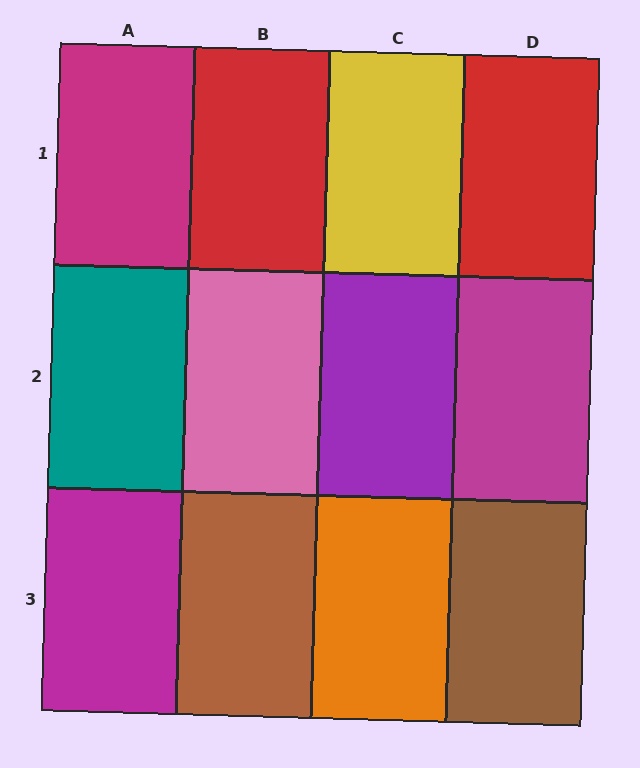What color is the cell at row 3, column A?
Magenta.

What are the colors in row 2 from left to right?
Teal, pink, purple, magenta.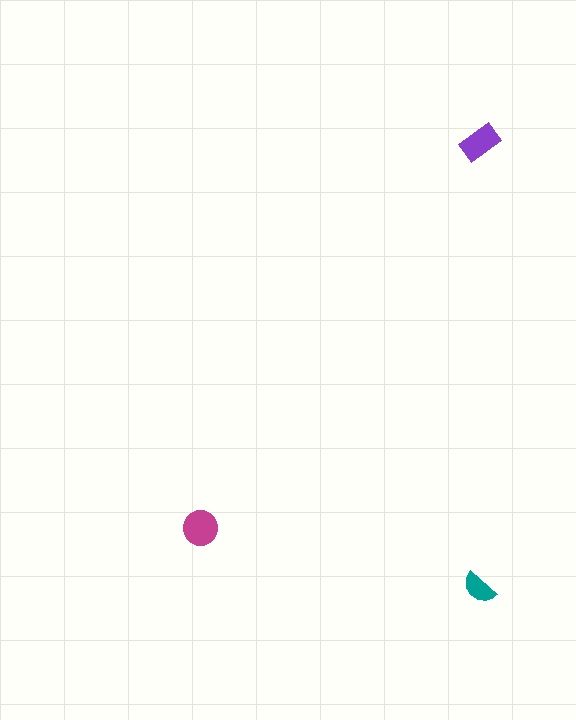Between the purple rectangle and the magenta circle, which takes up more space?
The magenta circle.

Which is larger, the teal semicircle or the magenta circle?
The magenta circle.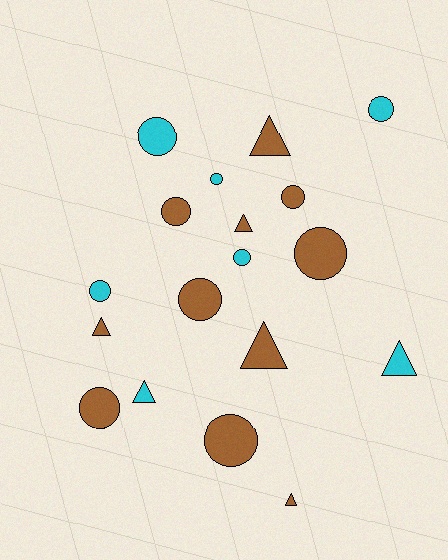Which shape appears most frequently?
Circle, with 11 objects.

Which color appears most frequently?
Brown, with 11 objects.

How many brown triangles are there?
There are 5 brown triangles.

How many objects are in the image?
There are 18 objects.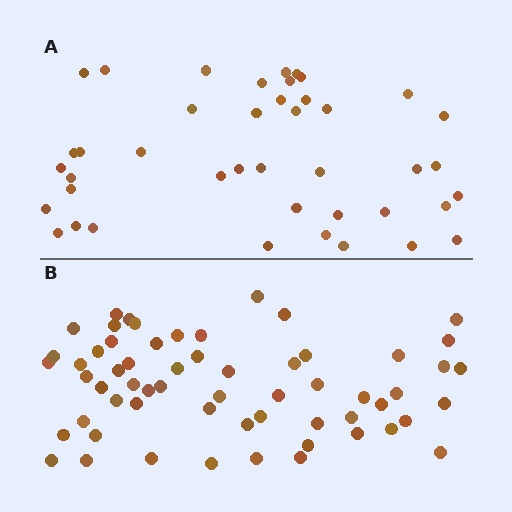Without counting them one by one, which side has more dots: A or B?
Region B (the bottom region) has more dots.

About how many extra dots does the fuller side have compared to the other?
Region B has approximately 20 more dots than region A.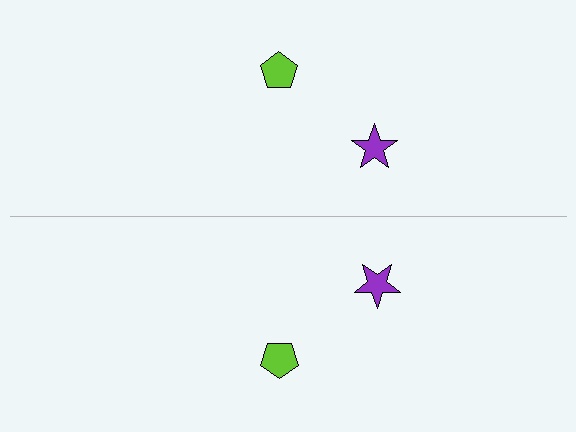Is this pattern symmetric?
Yes, this pattern has bilateral (reflection) symmetry.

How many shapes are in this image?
There are 4 shapes in this image.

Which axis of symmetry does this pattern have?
The pattern has a horizontal axis of symmetry running through the center of the image.